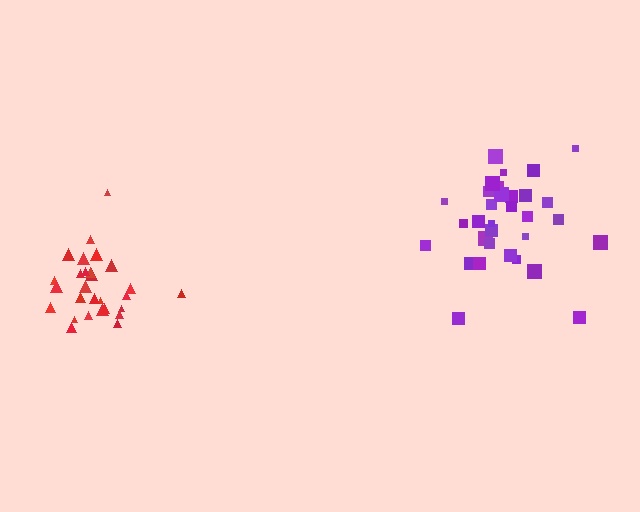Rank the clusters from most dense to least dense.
red, purple.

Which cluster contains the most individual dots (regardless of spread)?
Purple (32).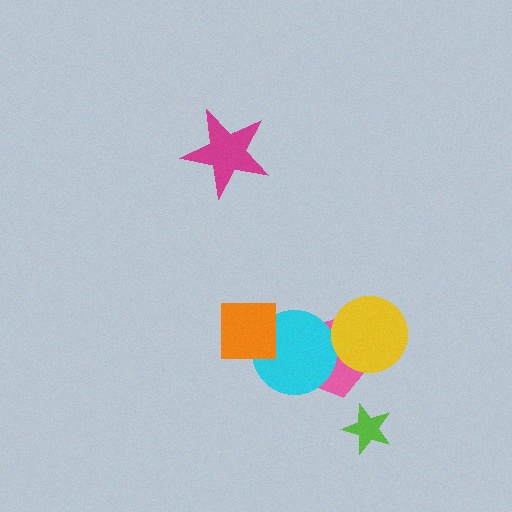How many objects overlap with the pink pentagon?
2 objects overlap with the pink pentagon.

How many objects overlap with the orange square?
1 object overlaps with the orange square.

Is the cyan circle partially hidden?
Yes, it is partially covered by another shape.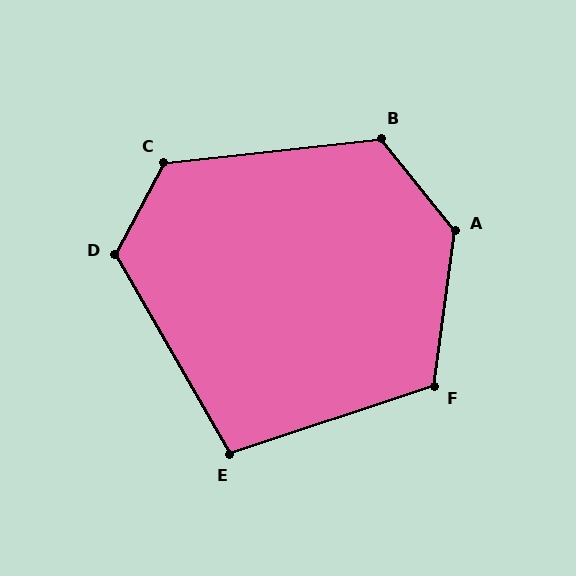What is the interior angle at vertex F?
Approximately 116 degrees (obtuse).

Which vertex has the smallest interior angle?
E, at approximately 102 degrees.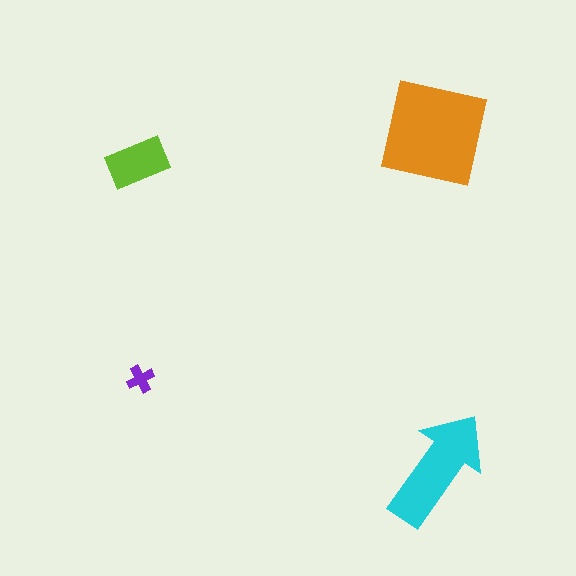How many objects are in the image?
There are 4 objects in the image.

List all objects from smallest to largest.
The purple cross, the lime rectangle, the cyan arrow, the orange square.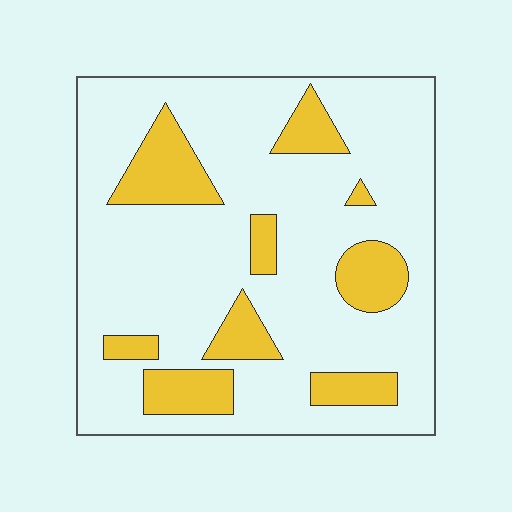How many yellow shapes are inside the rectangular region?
9.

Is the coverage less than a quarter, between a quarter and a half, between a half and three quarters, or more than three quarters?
Less than a quarter.